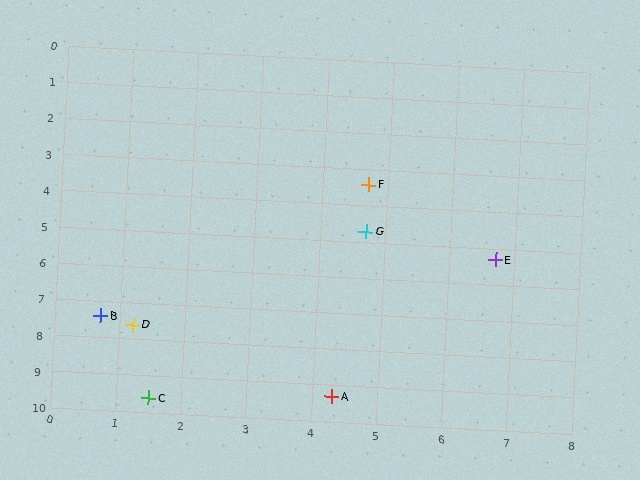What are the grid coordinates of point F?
Point F is at approximately (4.7, 3.4).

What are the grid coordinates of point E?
Point E is at approximately (6.7, 5.3).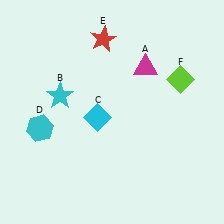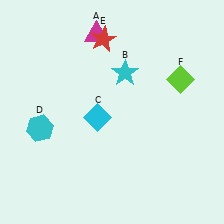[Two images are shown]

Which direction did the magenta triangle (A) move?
The magenta triangle (A) moved left.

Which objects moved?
The objects that moved are: the magenta triangle (A), the cyan star (B).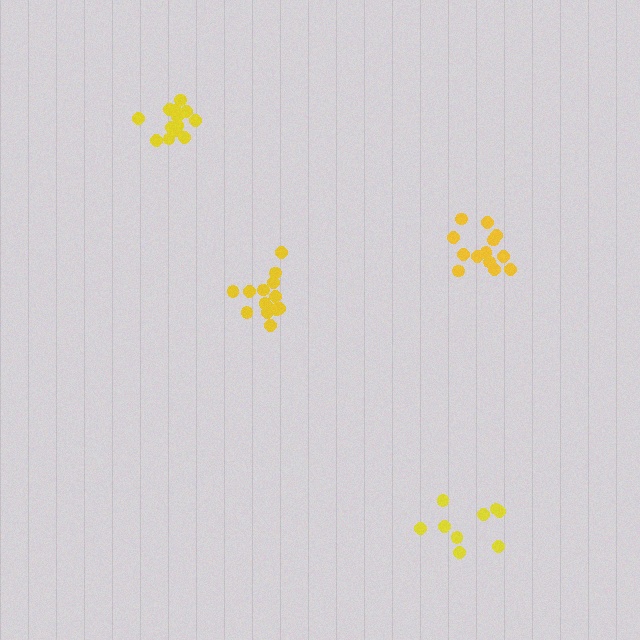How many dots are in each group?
Group 1: 14 dots, Group 2: 9 dots, Group 3: 14 dots, Group 4: 13 dots (50 total).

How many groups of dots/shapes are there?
There are 4 groups.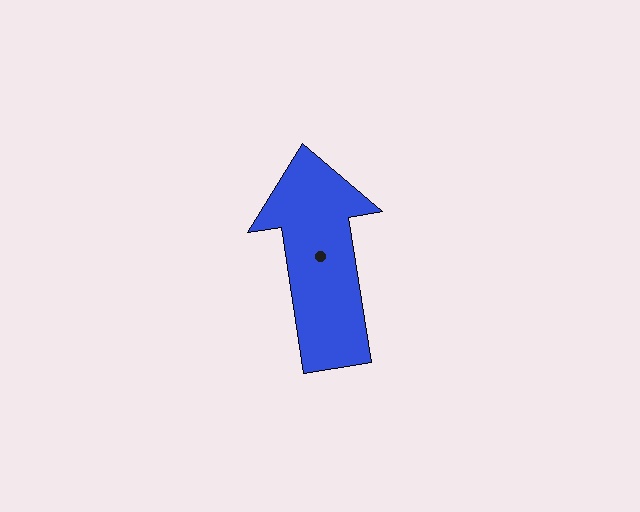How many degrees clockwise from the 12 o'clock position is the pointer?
Approximately 351 degrees.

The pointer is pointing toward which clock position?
Roughly 12 o'clock.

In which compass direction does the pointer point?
North.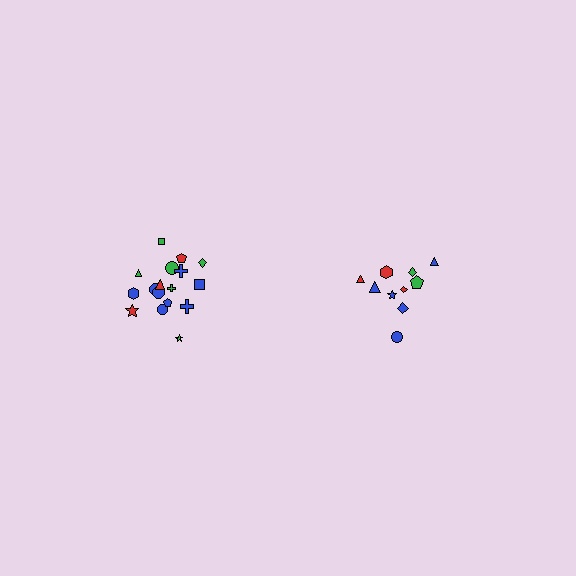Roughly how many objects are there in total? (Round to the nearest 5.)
Roughly 30 objects in total.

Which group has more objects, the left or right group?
The left group.